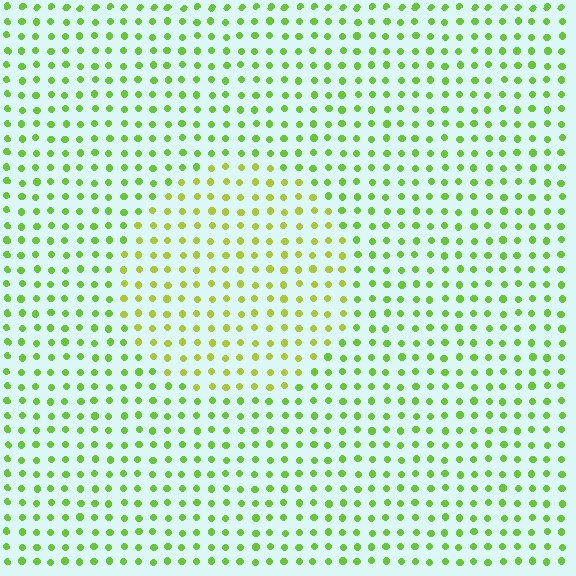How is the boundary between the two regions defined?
The boundary is defined purely by a slight shift in hue (about 28 degrees). Spacing, size, and orientation are identical on both sides.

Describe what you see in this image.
The image is filled with small lime elements in a uniform arrangement. A circle-shaped region is visible where the elements are tinted to a slightly different hue, forming a subtle color boundary.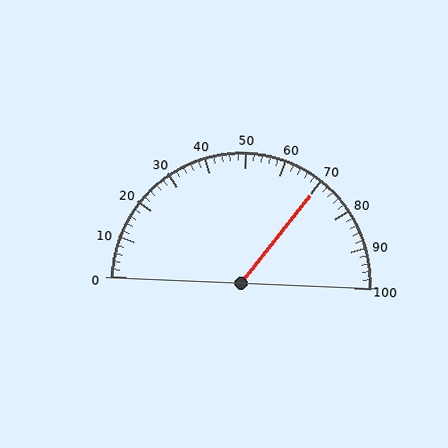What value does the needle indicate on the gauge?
The needle indicates approximately 70.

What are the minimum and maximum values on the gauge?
The gauge ranges from 0 to 100.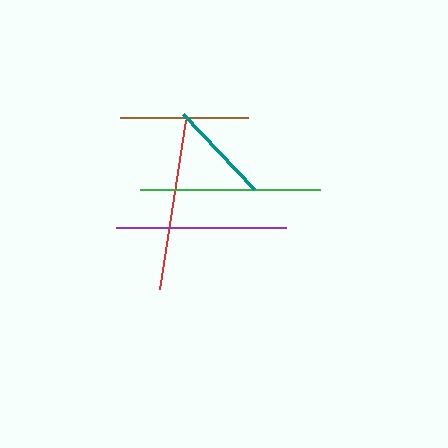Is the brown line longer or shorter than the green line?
The green line is longer than the brown line.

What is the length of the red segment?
The red segment is approximately 171 pixels long.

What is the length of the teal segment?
The teal segment is approximately 103 pixels long.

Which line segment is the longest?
The green line is the longest at approximately 180 pixels.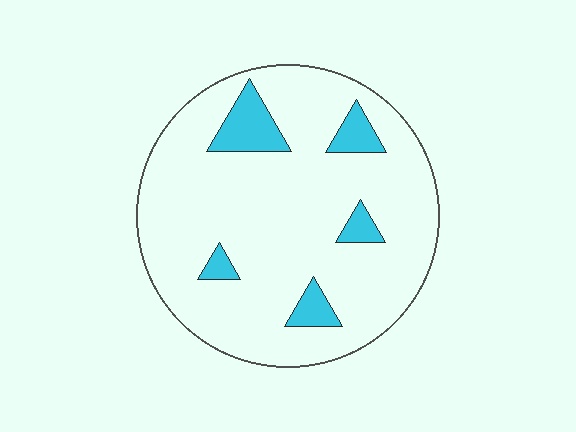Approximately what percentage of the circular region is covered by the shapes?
Approximately 10%.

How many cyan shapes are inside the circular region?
5.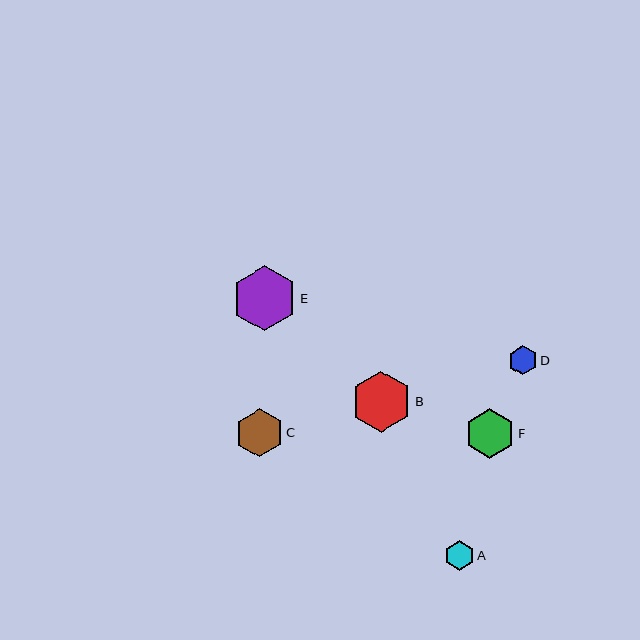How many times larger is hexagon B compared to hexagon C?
Hexagon B is approximately 1.3 times the size of hexagon C.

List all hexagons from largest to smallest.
From largest to smallest: E, B, F, C, A, D.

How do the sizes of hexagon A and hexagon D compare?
Hexagon A and hexagon D are approximately the same size.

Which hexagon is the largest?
Hexagon E is the largest with a size of approximately 65 pixels.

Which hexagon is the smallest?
Hexagon D is the smallest with a size of approximately 28 pixels.